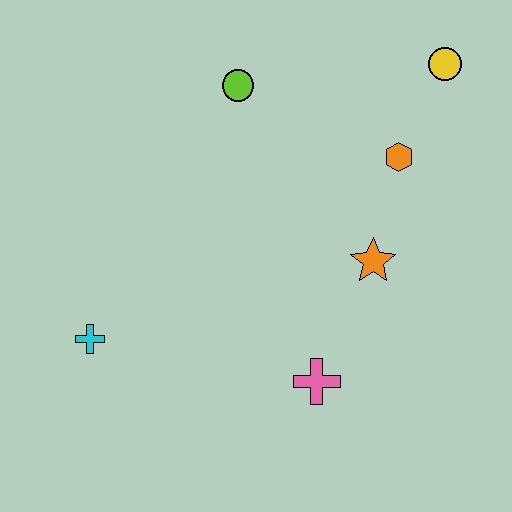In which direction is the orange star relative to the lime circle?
The orange star is below the lime circle.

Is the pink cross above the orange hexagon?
No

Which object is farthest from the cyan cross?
The yellow circle is farthest from the cyan cross.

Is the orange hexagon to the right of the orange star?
Yes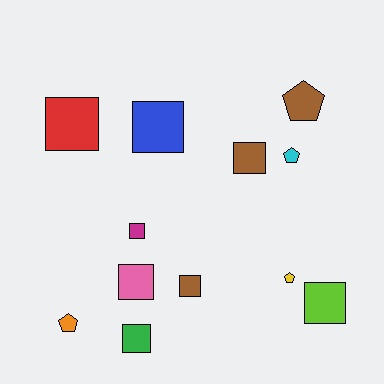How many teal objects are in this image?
There are no teal objects.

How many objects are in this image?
There are 12 objects.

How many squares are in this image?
There are 8 squares.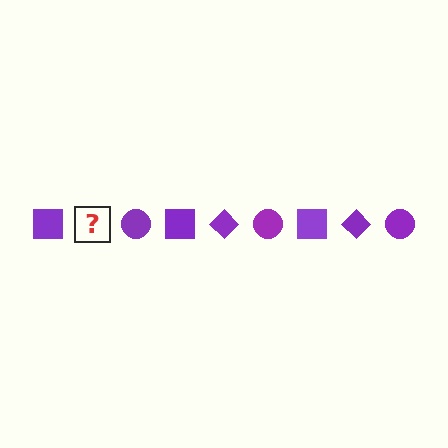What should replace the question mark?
The question mark should be replaced with a purple diamond.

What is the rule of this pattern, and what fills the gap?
The rule is that the pattern cycles through square, diamond, circle shapes in purple. The gap should be filled with a purple diamond.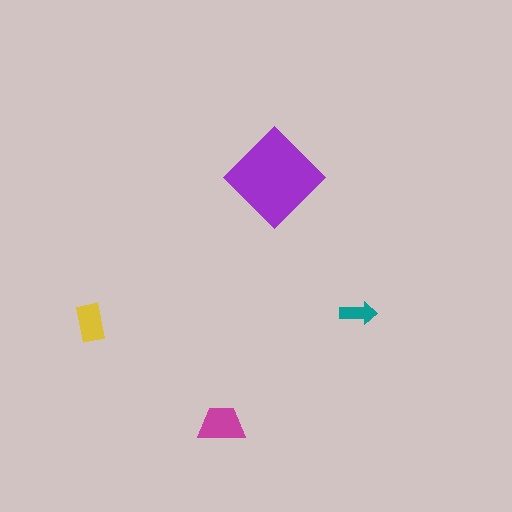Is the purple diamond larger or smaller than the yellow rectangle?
Larger.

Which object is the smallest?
The teal arrow.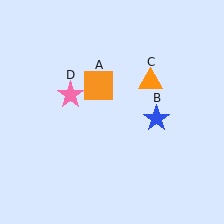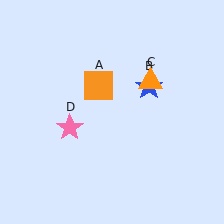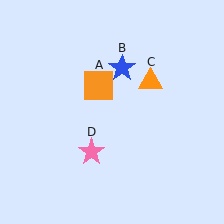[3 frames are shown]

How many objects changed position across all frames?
2 objects changed position: blue star (object B), pink star (object D).